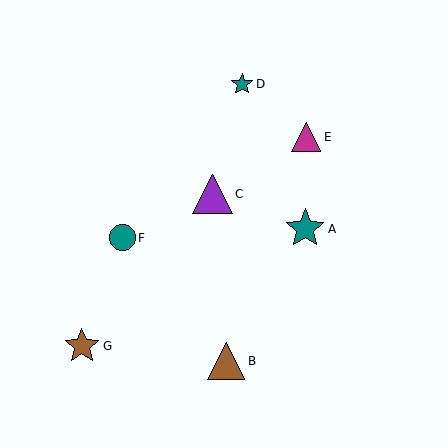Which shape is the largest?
The teal star (labeled A) is the largest.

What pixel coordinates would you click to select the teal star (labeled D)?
Click at (242, 84) to select the teal star D.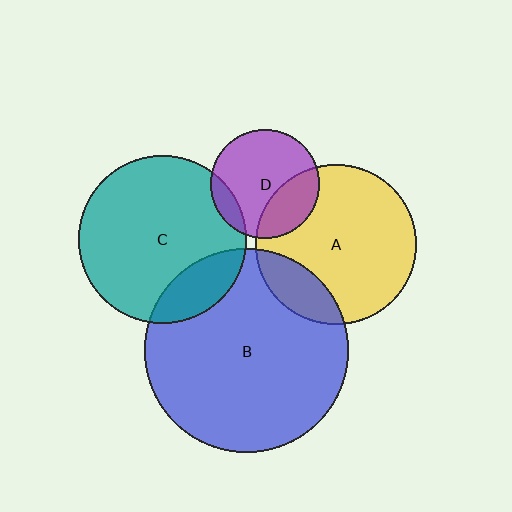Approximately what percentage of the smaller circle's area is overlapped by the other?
Approximately 10%.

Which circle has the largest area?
Circle B (blue).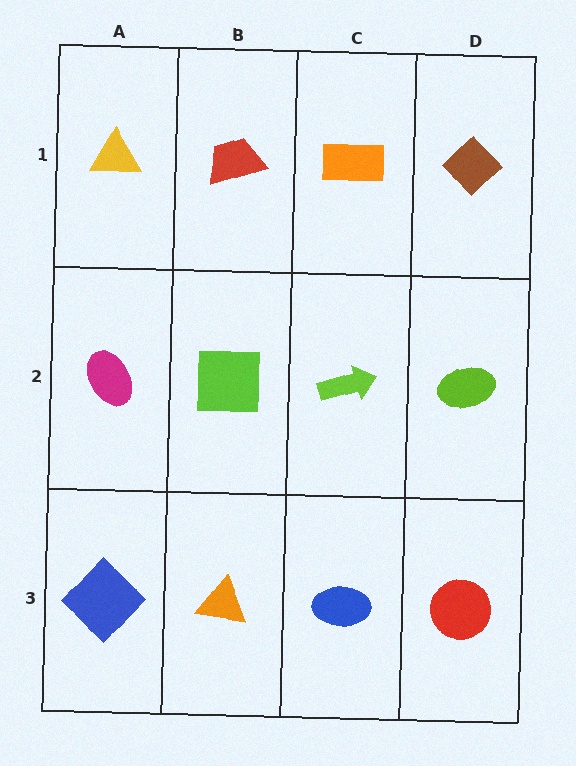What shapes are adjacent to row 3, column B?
A lime square (row 2, column B), a blue diamond (row 3, column A), a blue ellipse (row 3, column C).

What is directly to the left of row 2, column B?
A magenta ellipse.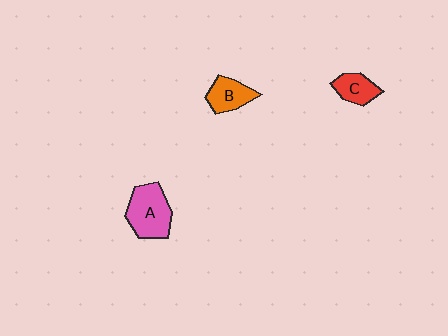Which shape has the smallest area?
Shape C (red).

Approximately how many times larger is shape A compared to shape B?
Approximately 1.6 times.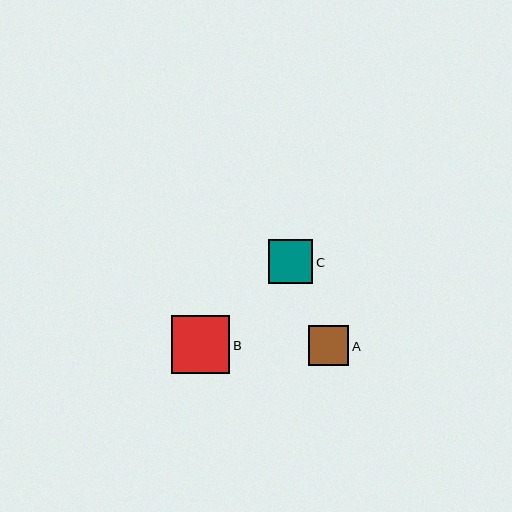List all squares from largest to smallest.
From largest to smallest: B, C, A.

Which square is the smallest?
Square A is the smallest with a size of approximately 40 pixels.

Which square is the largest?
Square B is the largest with a size of approximately 58 pixels.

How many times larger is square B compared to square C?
Square B is approximately 1.3 times the size of square C.